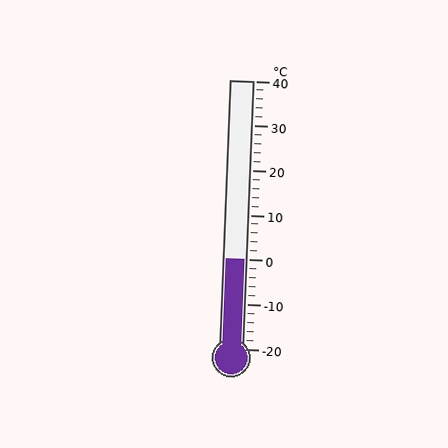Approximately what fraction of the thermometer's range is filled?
The thermometer is filled to approximately 35% of its range.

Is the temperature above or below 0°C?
The temperature is at 0°C.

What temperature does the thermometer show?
The thermometer shows approximately 0°C.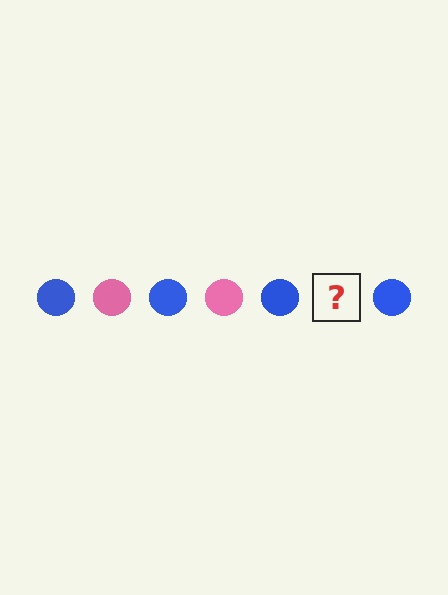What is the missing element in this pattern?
The missing element is a pink circle.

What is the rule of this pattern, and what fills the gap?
The rule is that the pattern cycles through blue, pink circles. The gap should be filled with a pink circle.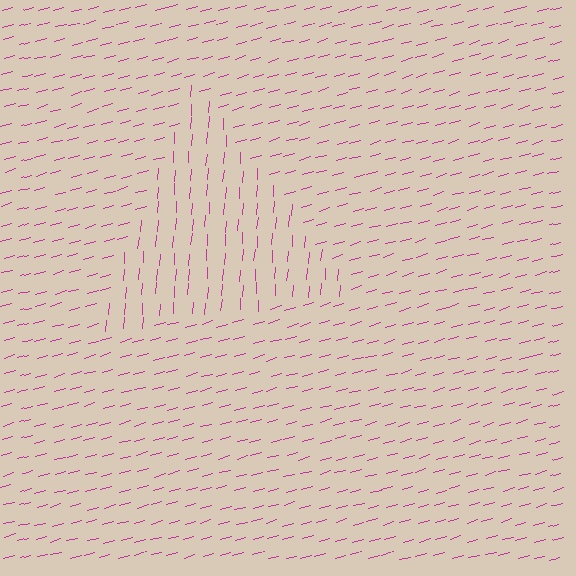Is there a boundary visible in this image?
Yes, there is a texture boundary formed by a change in line orientation.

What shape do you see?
I see a triangle.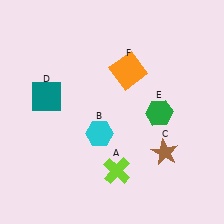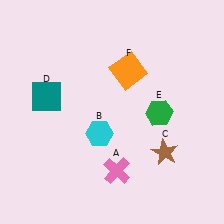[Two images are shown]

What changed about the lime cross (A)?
In Image 1, A is lime. In Image 2, it changed to pink.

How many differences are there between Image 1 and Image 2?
There is 1 difference between the two images.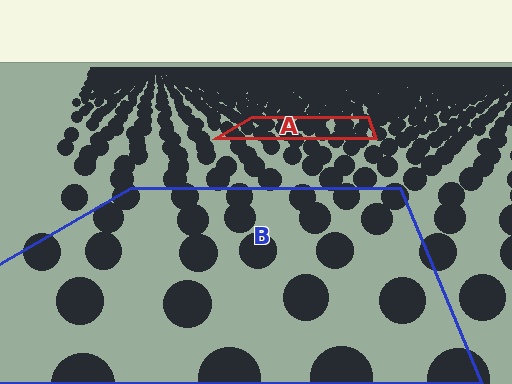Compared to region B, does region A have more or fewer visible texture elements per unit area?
Region A has more texture elements per unit area — they are packed more densely because it is farther away.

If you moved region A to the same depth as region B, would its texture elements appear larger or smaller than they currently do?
They would appear larger. At a closer depth, the same texture elements are projected at a bigger on-screen size.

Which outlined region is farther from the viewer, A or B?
Region A is farther from the viewer — the texture elements inside it appear smaller and more densely packed.